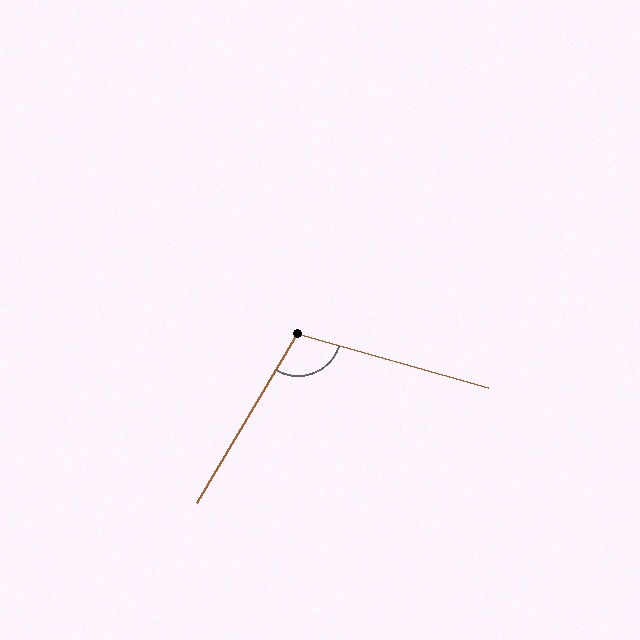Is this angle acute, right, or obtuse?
It is obtuse.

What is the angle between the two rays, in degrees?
Approximately 105 degrees.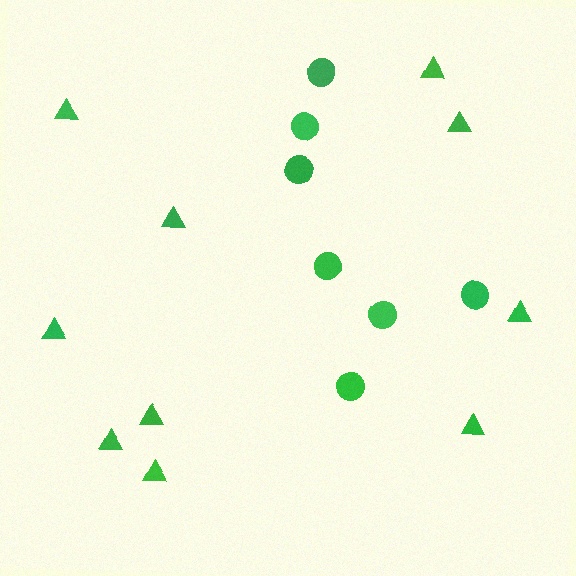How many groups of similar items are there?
There are 2 groups: one group of triangles (10) and one group of circles (7).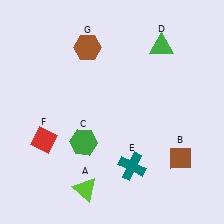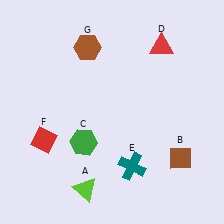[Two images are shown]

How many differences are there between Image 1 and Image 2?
There is 1 difference between the two images.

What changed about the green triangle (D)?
In Image 1, D is green. In Image 2, it changed to red.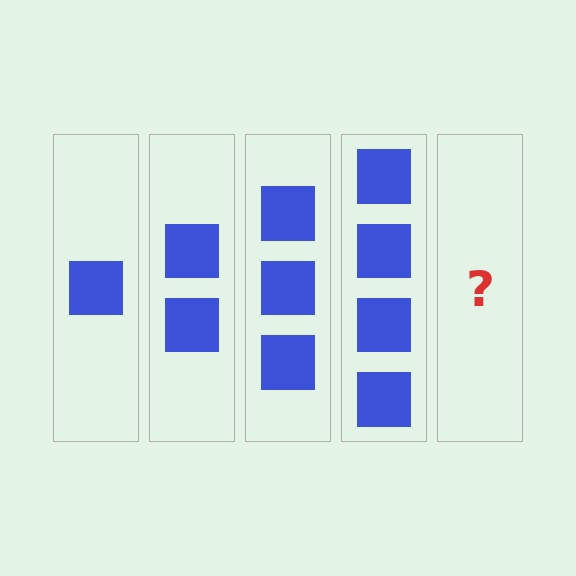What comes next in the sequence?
The next element should be 5 squares.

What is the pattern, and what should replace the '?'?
The pattern is that each step adds one more square. The '?' should be 5 squares.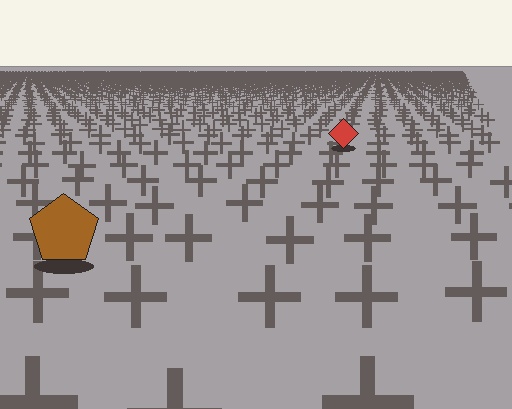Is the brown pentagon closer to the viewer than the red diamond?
Yes. The brown pentagon is closer — you can tell from the texture gradient: the ground texture is coarser near it.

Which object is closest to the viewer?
The brown pentagon is closest. The texture marks near it are larger and more spread out.